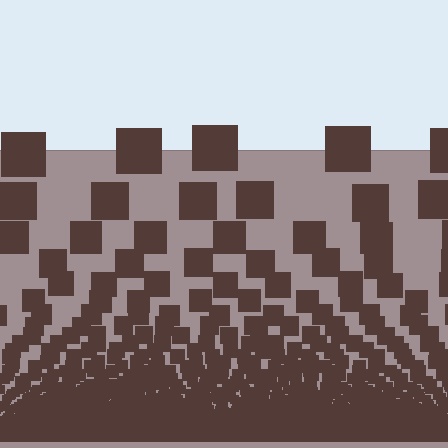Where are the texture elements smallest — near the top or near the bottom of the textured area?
Near the bottom.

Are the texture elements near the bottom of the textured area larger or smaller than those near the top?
Smaller. The gradient is inverted — elements near the bottom are smaller and denser.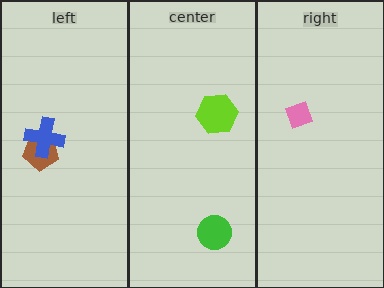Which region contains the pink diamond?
The right region.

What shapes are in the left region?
The brown pentagon, the blue cross.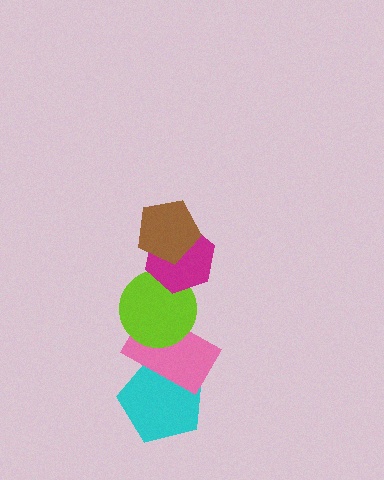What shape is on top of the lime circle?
The magenta hexagon is on top of the lime circle.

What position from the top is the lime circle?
The lime circle is 3rd from the top.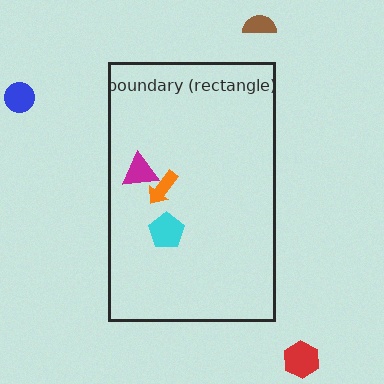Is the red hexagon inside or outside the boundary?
Outside.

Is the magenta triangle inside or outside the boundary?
Inside.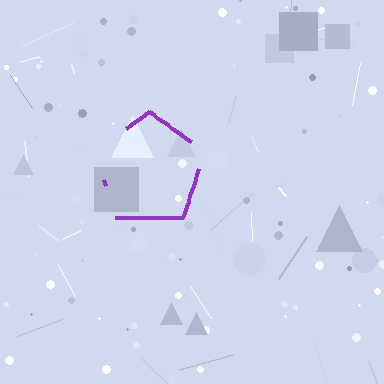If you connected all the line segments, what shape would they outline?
They would outline a pentagon.